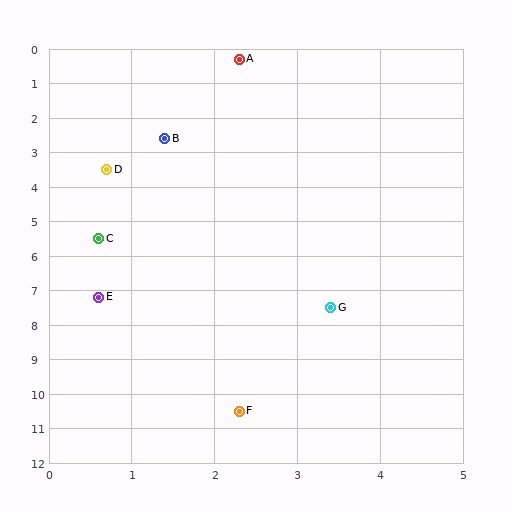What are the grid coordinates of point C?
Point C is at approximately (0.6, 5.5).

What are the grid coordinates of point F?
Point F is at approximately (2.3, 10.5).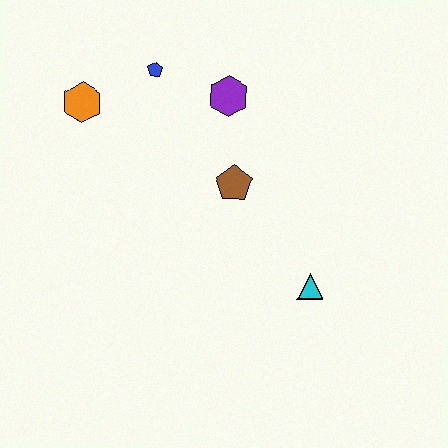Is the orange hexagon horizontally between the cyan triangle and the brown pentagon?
No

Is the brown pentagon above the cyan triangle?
Yes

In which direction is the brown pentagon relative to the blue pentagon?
The brown pentagon is below the blue pentagon.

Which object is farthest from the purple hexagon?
The cyan triangle is farthest from the purple hexagon.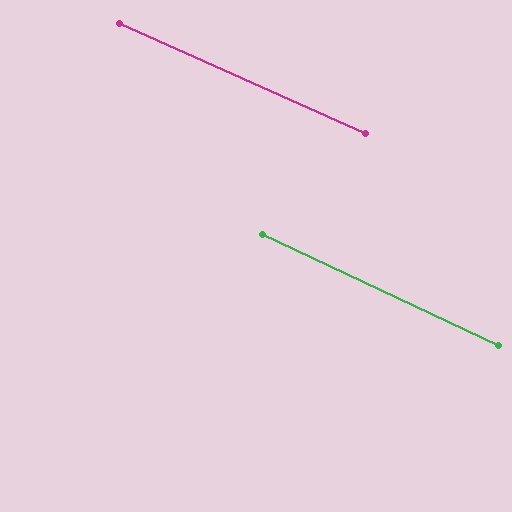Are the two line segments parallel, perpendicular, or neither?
Parallel — their directions differ by only 1.1°.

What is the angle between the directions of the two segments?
Approximately 1 degree.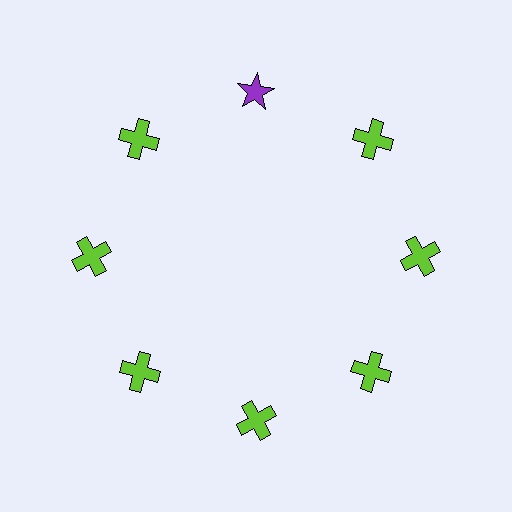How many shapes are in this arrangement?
There are 8 shapes arranged in a ring pattern.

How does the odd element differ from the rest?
It differs in both color (purple instead of lime) and shape (star instead of cross).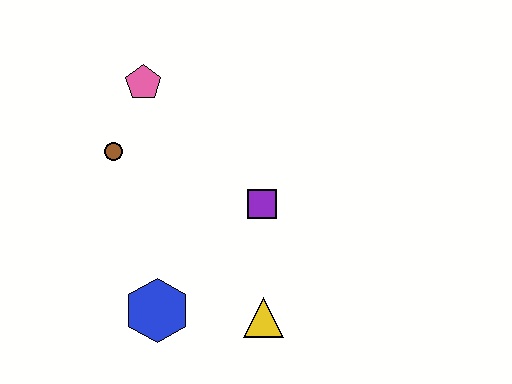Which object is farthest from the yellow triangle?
The pink pentagon is farthest from the yellow triangle.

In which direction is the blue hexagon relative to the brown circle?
The blue hexagon is below the brown circle.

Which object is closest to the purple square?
The yellow triangle is closest to the purple square.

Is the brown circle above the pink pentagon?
No